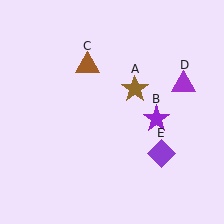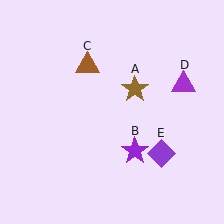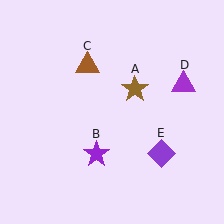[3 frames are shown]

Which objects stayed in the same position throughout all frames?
Brown star (object A) and brown triangle (object C) and purple triangle (object D) and purple diamond (object E) remained stationary.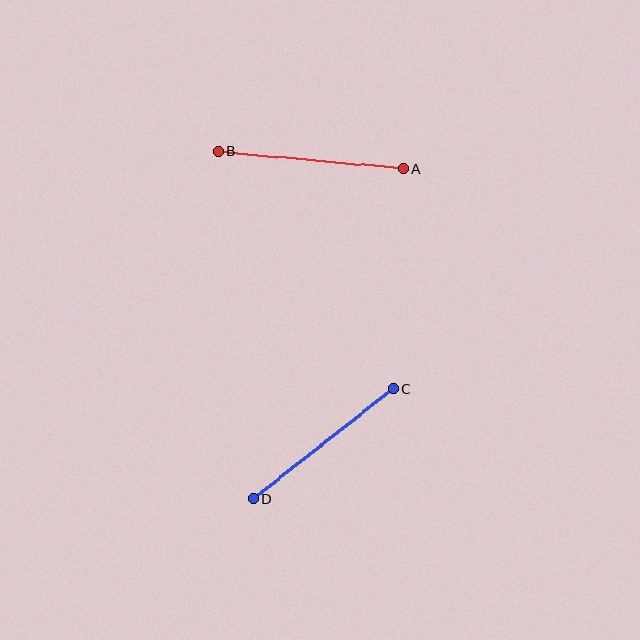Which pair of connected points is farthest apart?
Points A and B are farthest apart.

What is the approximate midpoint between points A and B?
The midpoint is at approximately (311, 160) pixels.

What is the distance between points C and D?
The distance is approximately 178 pixels.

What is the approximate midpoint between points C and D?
The midpoint is at approximately (323, 444) pixels.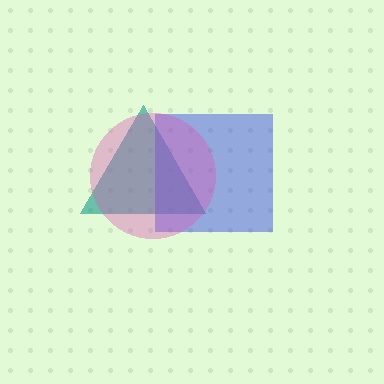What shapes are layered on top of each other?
The layered shapes are: a teal triangle, a blue square, a pink circle.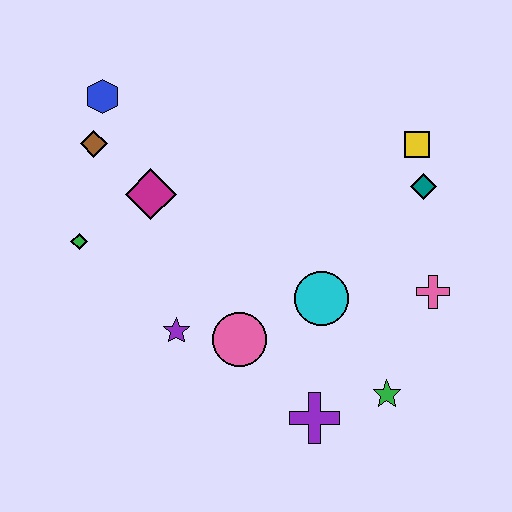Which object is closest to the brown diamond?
The blue hexagon is closest to the brown diamond.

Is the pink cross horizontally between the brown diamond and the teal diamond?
No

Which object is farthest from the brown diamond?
The green star is farthest from the brown diamond.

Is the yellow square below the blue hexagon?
Yes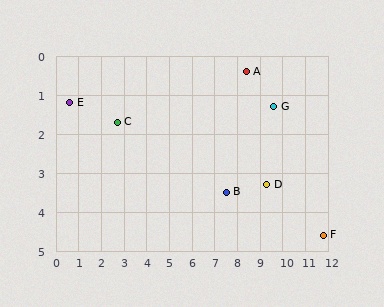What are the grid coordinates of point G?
Point G is at approximately (9.6, 1.3).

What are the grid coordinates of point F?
Point F is at approximately (11.8, 4.6).